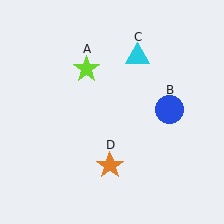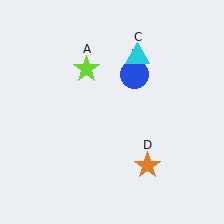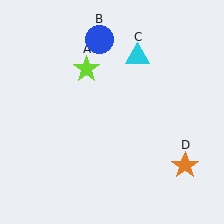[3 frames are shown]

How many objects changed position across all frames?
2 objects changed position: blue circle (object B), orange star (object D).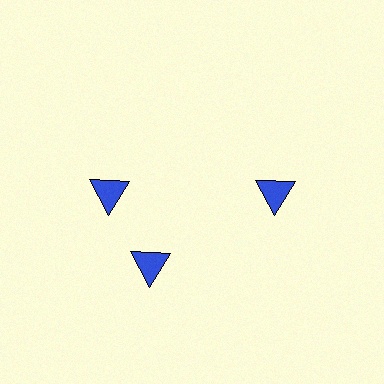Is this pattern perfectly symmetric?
No. The 3 blue triangles are arranged in a ring, but one element near the 11 o'clock position is rotated out of alignment along the ring, breaking the 3-fold rotational symmetry.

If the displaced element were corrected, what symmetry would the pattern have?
It would have 3-fold rotational symmetry — the pattern would map onto itself every 120 degrees.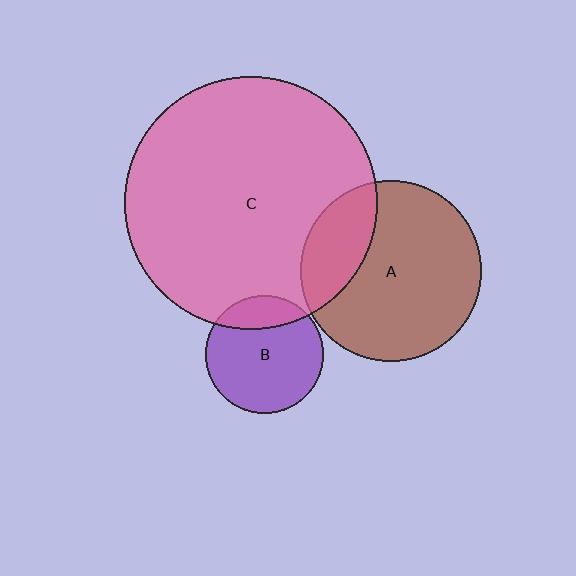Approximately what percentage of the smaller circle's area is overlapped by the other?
Approximately 20%.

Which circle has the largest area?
Circle C (pink).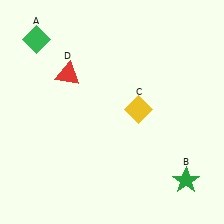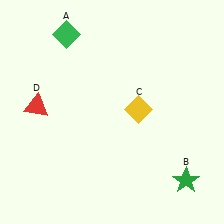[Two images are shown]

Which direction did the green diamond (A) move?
The green diamond (A) moved right.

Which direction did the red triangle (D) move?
The red triangle (D) moved down.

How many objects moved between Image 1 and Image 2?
2 objects moved between the two images.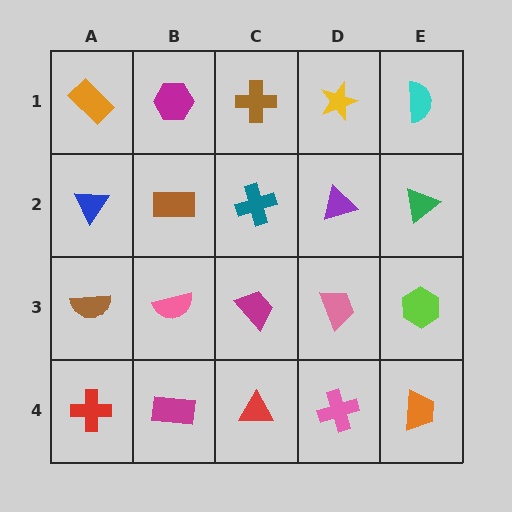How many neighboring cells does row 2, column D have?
4.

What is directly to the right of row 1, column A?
A magenta hexagon.